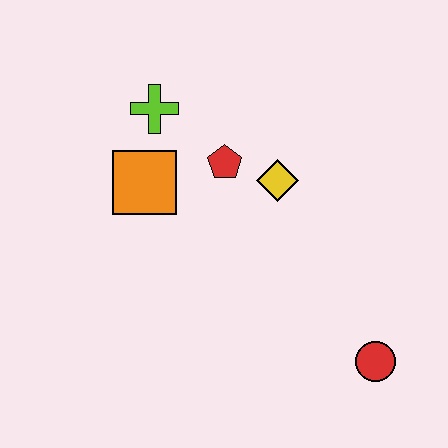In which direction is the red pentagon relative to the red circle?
The red pentagon is above the red circle.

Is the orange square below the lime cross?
Yes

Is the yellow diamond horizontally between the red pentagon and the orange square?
No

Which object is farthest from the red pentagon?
The red circle is farthest from the red pentagon.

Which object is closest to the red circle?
The yellow diamond is closest to the red circle.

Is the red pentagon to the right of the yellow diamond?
No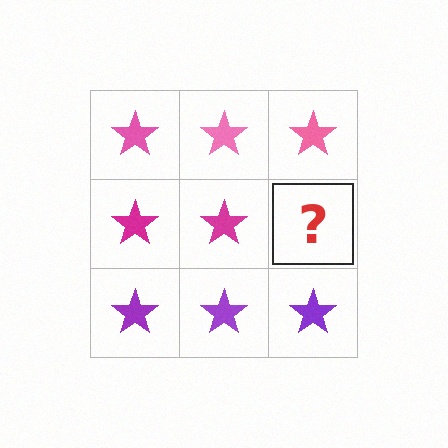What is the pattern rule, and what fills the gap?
The rule is that each row has a consistent color. The gap should be filled with a magenta star.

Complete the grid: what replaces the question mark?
The question mark should be replaced with a magenta star.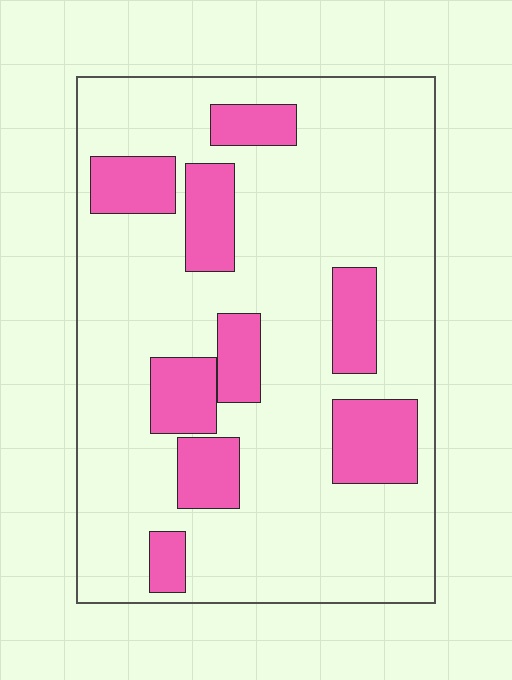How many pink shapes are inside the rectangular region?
9.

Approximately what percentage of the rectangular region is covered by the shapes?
Approximately 20%.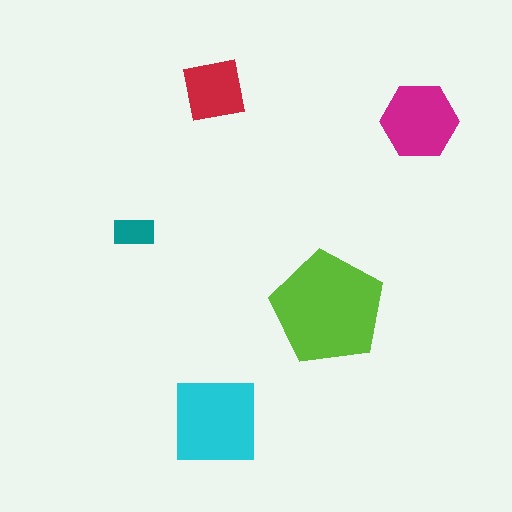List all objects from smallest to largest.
The teal rectangle, the red square, the magenta hexagon, the cyan square, the lime pentagon.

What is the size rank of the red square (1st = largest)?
4th.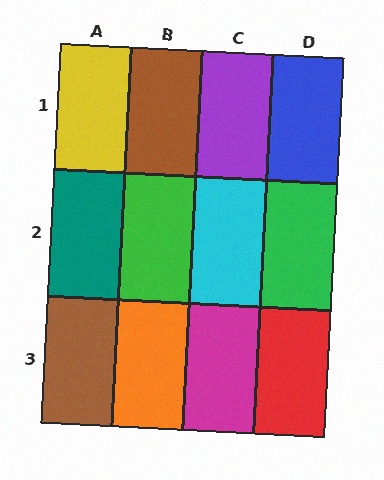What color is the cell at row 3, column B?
Orange.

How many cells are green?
2 cells are green.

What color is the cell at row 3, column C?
Magenta.